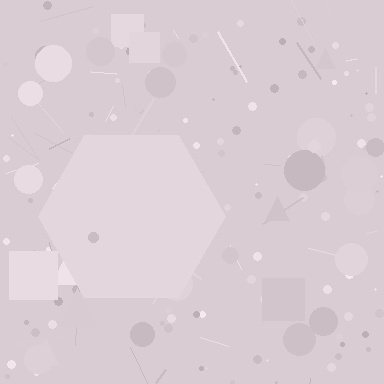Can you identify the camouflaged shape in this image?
The camouflaged shape is a hexagon.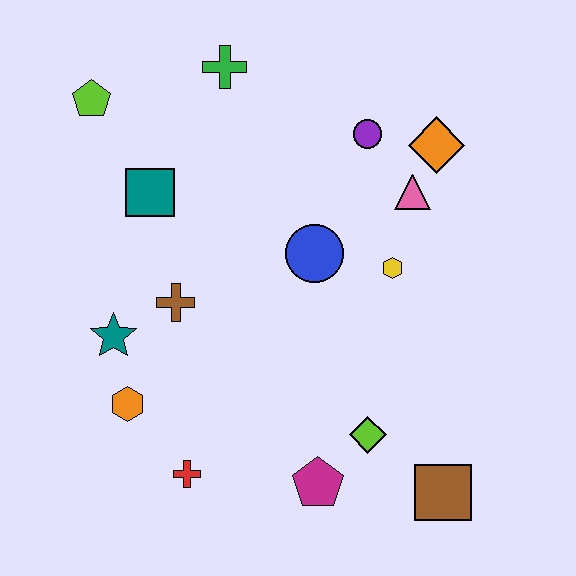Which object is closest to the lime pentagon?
The teal square is closest to the lime pentagon.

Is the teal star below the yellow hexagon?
Yes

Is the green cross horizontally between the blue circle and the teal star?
Yes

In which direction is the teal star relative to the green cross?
The teal star is below the green cross.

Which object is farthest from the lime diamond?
The lime pentagon is farthest from the lime diamond.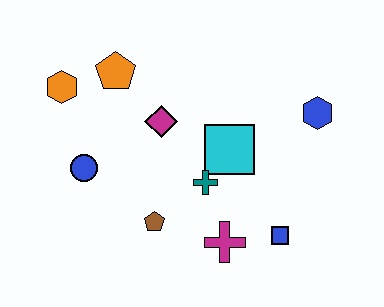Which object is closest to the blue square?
The magenta cross is closest to the blue square.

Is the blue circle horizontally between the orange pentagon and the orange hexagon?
Yes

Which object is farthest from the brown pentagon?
The blue hexagon is farthest from the brown pentagon.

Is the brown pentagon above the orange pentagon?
No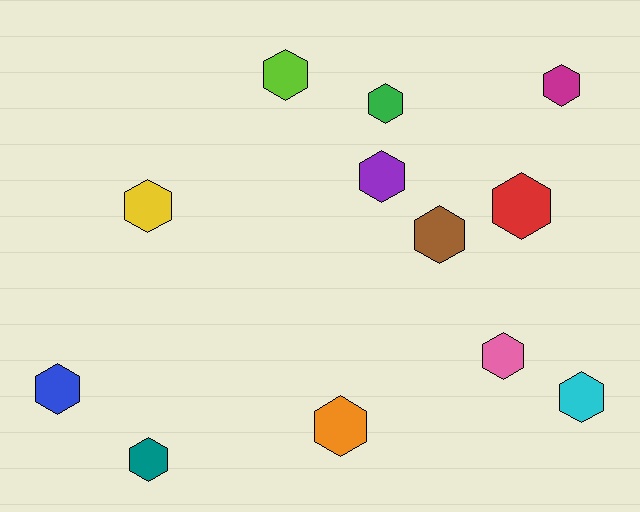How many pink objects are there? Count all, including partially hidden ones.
There is 1 pink object.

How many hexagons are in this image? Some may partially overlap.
There are 12 hexagons.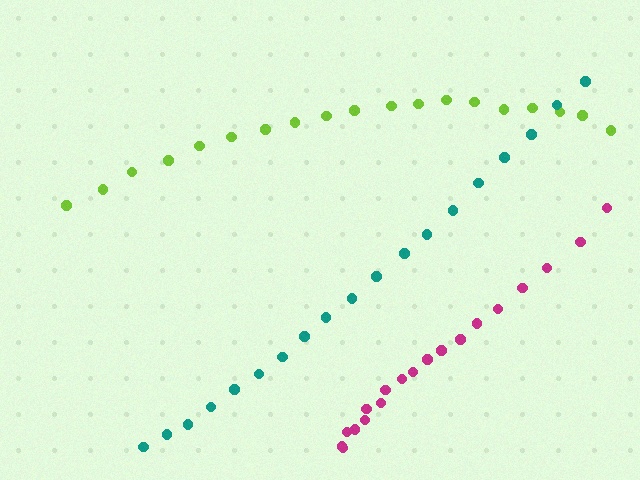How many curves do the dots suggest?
There are 3 distinct paths.